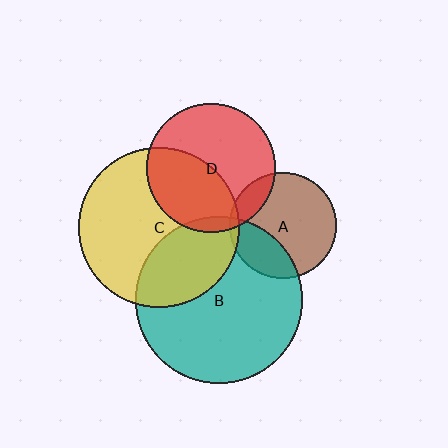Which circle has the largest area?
Circle B (teal).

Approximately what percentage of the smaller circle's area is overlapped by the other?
Approximately 5%.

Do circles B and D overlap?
Yes.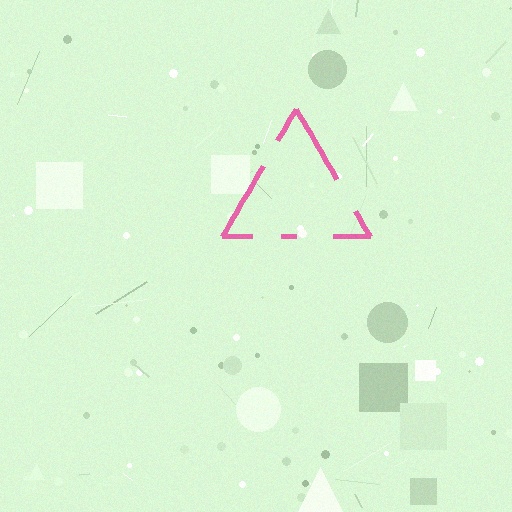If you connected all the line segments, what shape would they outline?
They would outline a triangle.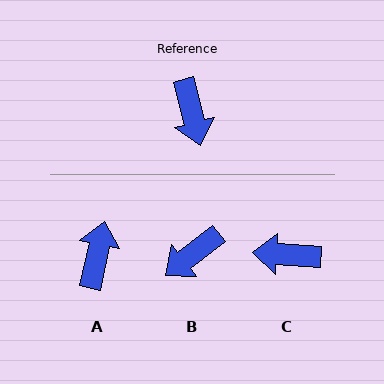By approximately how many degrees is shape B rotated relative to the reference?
Approximately 67 degrees clockwise.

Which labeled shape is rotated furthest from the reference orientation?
A, about 153 degrees away.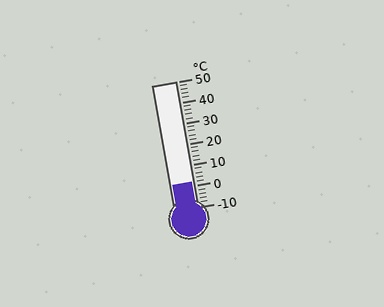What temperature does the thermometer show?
The thermometer shows approximately 2°C.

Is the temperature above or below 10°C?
The temperature is below 10°C.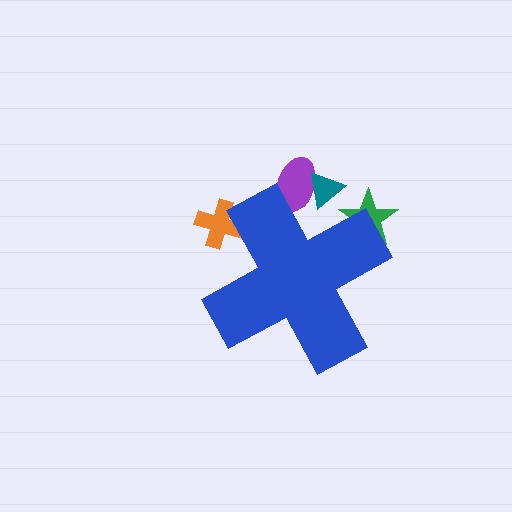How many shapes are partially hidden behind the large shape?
4 shapes are partially hidden.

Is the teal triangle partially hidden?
Yes, the teal triangle is partially hidden behind the blue cross.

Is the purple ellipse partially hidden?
Yes, the purple ellipse is partially hidden behind the blue cross.